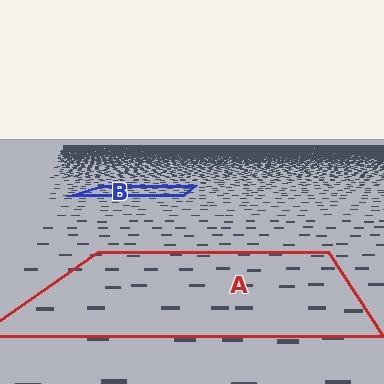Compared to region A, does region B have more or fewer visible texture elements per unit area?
Region B has more texture elements per unit area — they are packed more densely because it is farther away.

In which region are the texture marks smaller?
The texture marks are smaller in region B, because it is farther away.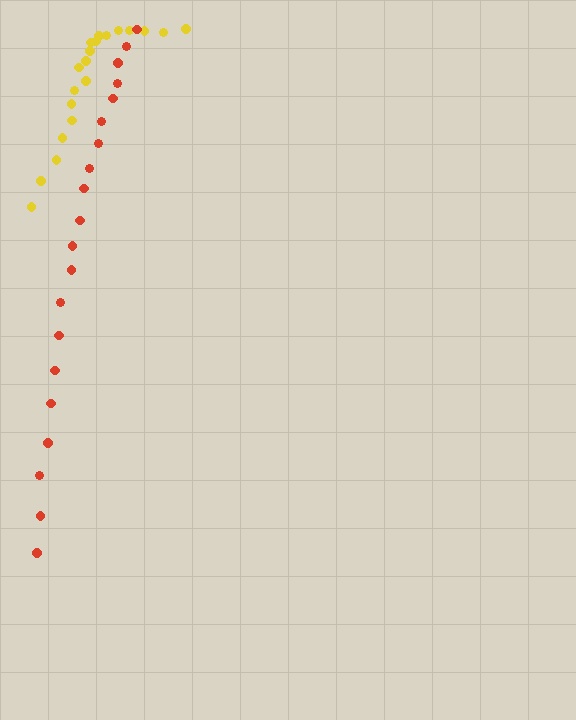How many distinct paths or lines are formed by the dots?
There are 2 distinct paths.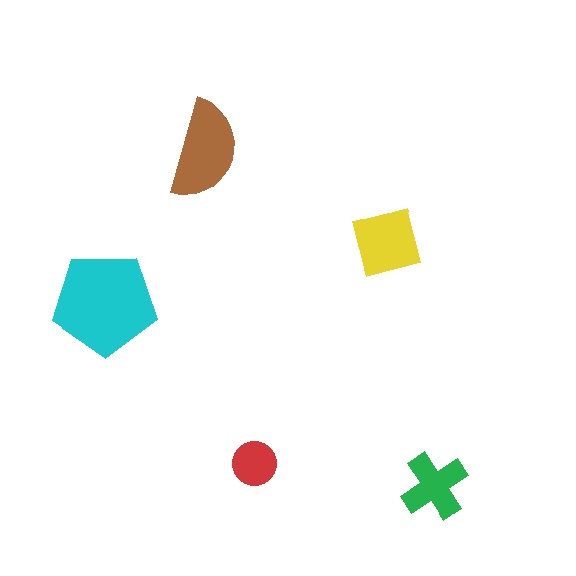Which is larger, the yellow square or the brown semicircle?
The brown semicircle.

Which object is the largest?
The cyan pentagon.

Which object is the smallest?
The red circle.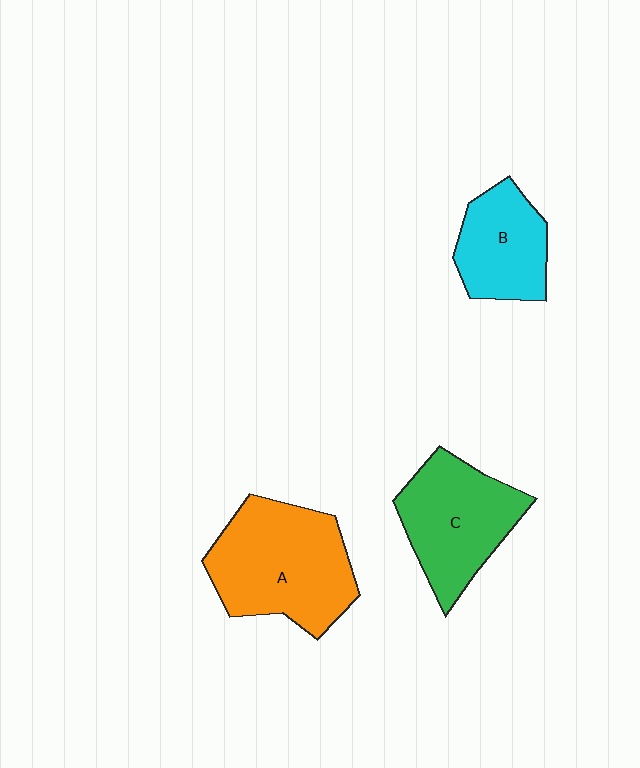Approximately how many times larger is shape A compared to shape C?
Approximately 1.2 times.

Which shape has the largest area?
Shape A (orange).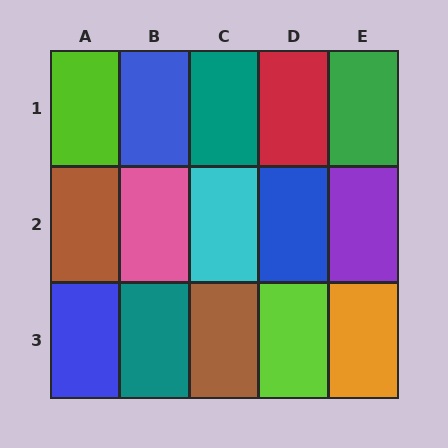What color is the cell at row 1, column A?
Lime.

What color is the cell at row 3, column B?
Teal.